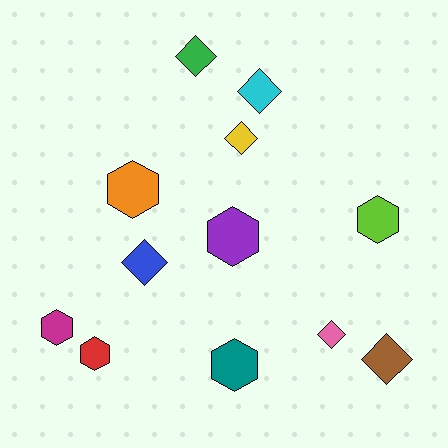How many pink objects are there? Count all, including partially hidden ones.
There is 1 pink object.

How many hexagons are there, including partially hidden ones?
There are 6 hexagons.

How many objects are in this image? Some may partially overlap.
There are 12 objects.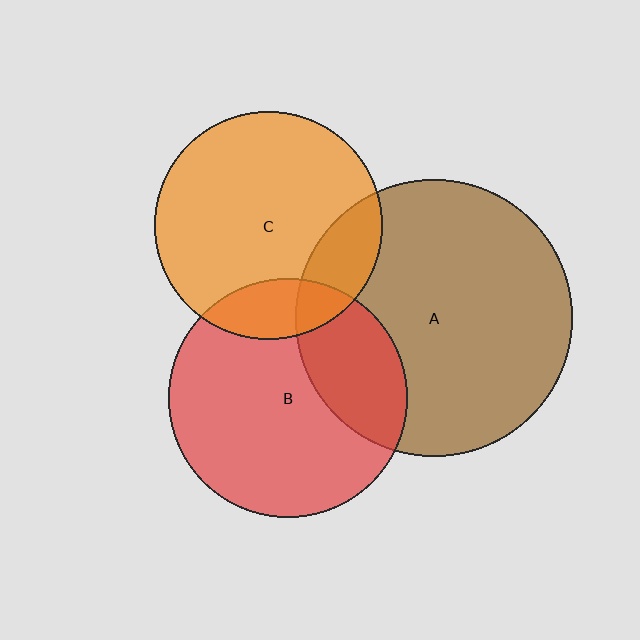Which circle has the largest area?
Circle A (brown).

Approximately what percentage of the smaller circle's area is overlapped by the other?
Approximately 15%.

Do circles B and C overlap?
Yes.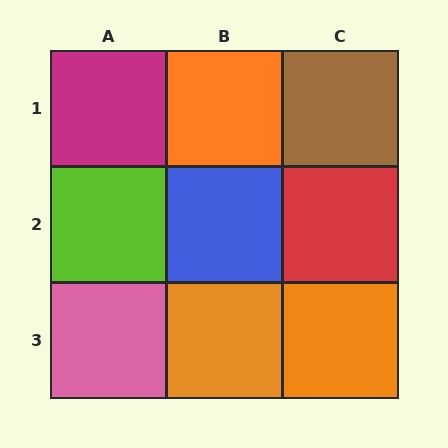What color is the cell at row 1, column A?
Magenta.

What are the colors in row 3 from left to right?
Pink, orange, orange.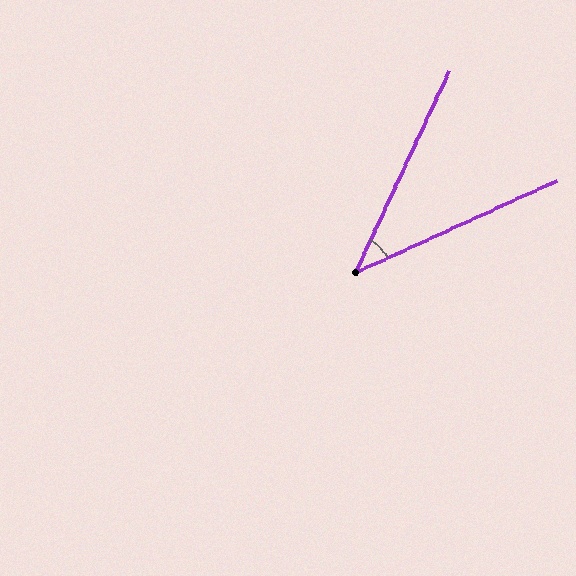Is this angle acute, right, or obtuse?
It is acute.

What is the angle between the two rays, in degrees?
Approximately 40 degrees.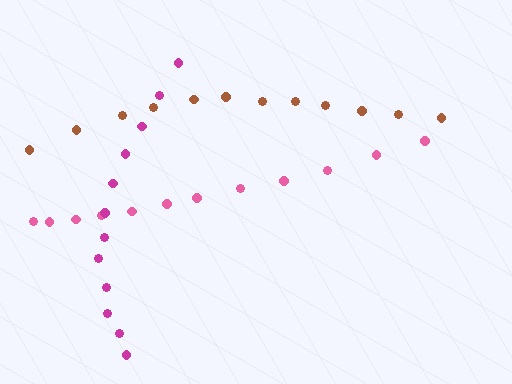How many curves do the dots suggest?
There are 3 distinct paths.